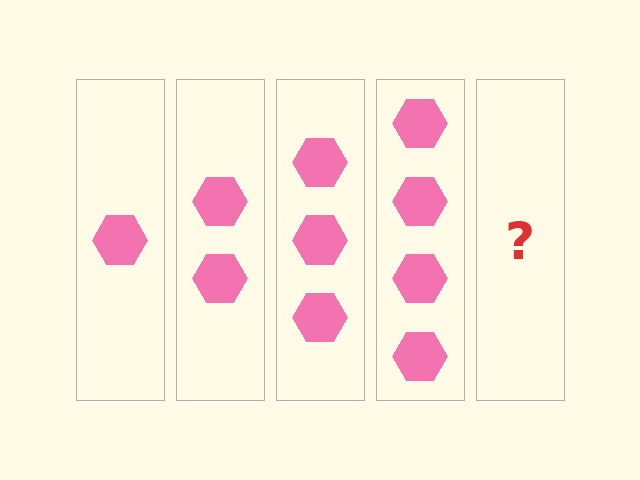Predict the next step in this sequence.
The next step is 5 hexagons.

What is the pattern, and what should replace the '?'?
The pattern is that each step adds one more hexagon. The '?' should be 5 hexagons.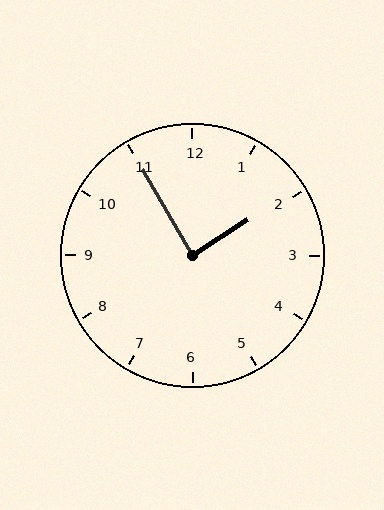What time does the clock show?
1:55.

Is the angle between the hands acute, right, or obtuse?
It is right.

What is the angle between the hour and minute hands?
Approximately 88 degrees.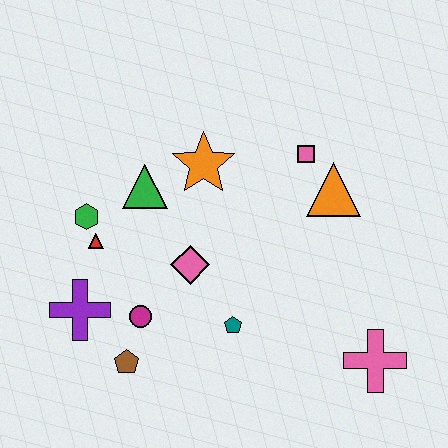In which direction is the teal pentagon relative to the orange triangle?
The teal pentagon is below the orange triangle.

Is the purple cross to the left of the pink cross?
Yes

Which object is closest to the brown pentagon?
The magenta circle is closest to the brown pentagon.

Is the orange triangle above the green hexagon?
Yes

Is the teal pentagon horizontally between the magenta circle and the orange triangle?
Yes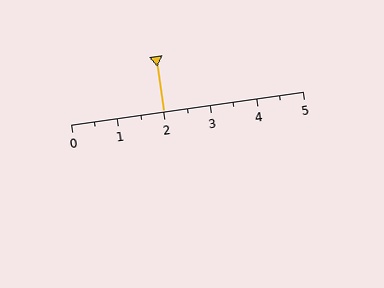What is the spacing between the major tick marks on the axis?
The major ticks are spaced 1 apart.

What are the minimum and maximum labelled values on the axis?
The axis runs from 0 to 5.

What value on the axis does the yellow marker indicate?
The marker indicates approximately 2.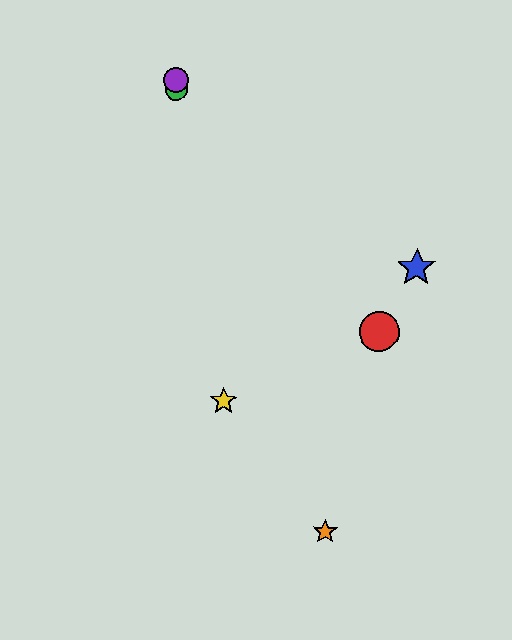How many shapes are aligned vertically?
2 shapes (the green circle, the purple circle) are aligned vertically.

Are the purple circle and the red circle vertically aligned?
No, the purple circle is at x≈176 and the red circle is at x≈379.